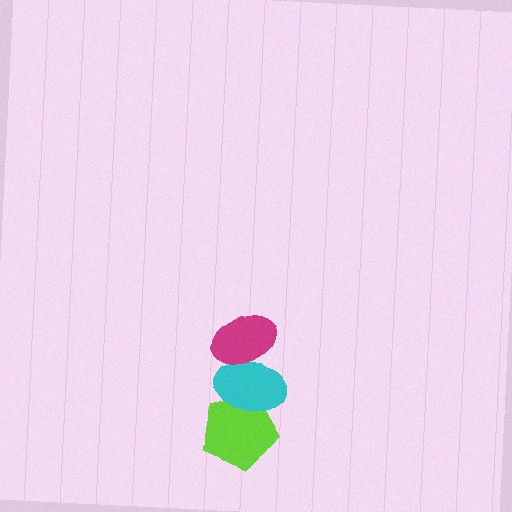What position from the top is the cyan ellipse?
The cyan ellipse is 2nd from the top.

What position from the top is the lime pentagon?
The lime pentagon is 3rd from the top.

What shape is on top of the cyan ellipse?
The magenta ellipse is on top of the cyan ellipse.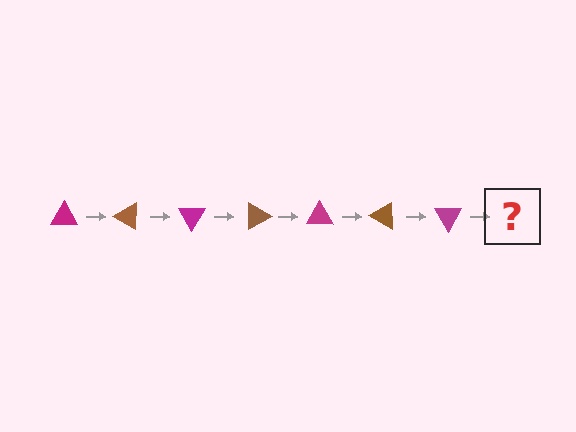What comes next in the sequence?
The next element should be a brown triangle, rotated 210 degrees from the start.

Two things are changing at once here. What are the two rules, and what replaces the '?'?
The two rules are that it rotates 30 degrees each step and the color cycles through magenta and brown. The '?' should be a brown triangle, rotated 210 degrees from the start.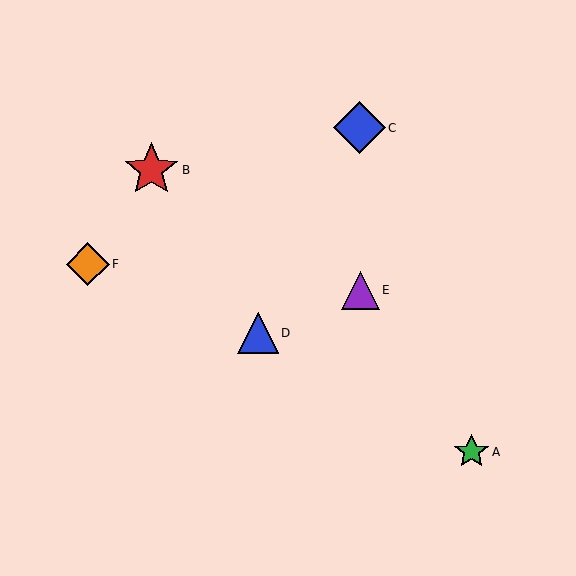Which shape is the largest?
The red star (labeled B) is the largest.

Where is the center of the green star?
The center of the green star is at (471, 452).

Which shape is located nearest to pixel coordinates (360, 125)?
The blue diamond (labeled C) at (359, 128) is nearest to that location.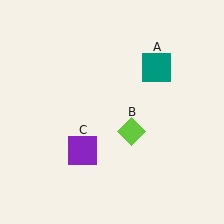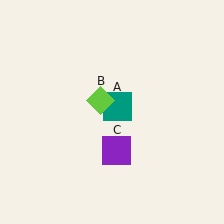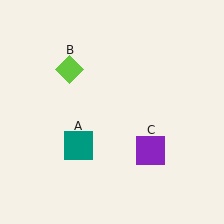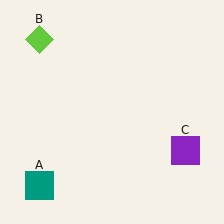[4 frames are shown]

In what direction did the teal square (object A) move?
The teal square (object A) moved down and to the left.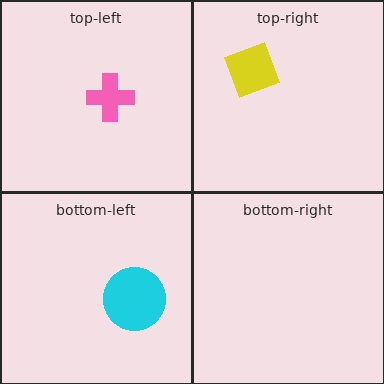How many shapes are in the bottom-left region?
1.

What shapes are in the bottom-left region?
The cyan circle.